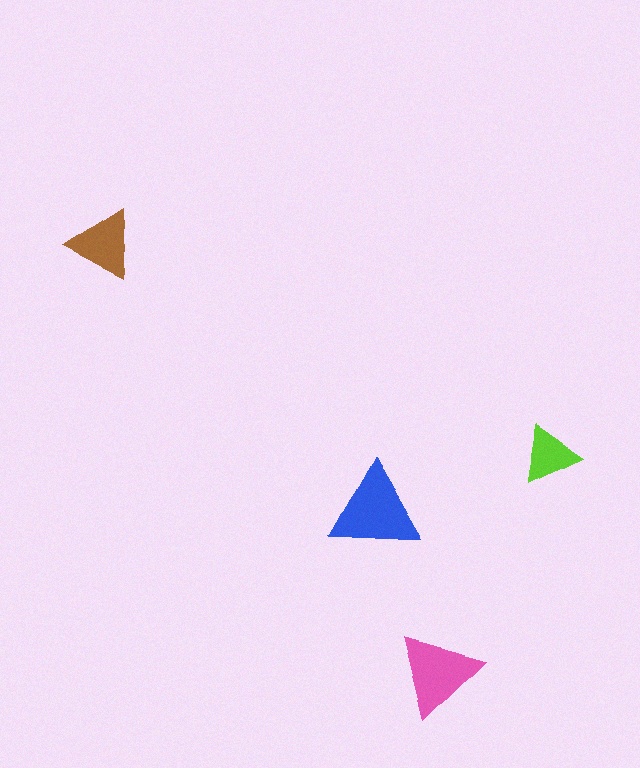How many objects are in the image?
There are 4 objects in the image.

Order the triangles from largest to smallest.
the blue one, the pink one, the brown one, the lime one.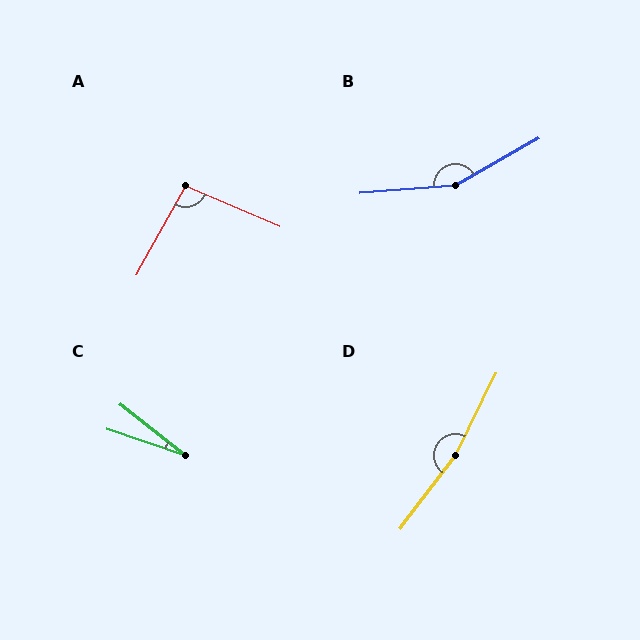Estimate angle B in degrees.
Approximately 155 degrees.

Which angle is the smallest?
C, at approximately 20 degrees.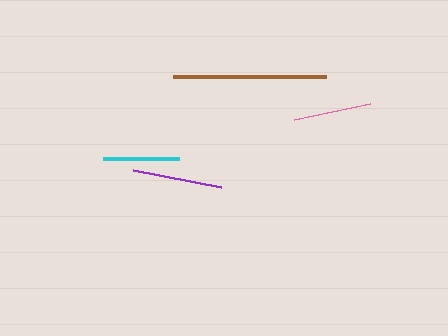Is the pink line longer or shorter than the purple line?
The purple line is longer than the pink line.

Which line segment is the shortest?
The cyan line is the shortest at approximately 76 pixels.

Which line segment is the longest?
The brown line is the longest at approximately 153 pixels.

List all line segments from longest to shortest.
From longest to shortest: brown, purple, pink, cyan.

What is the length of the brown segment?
The brown segment is approximately 153 pixels long.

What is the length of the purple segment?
The purple segment is approximately 89 pixels long.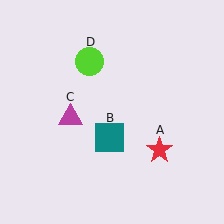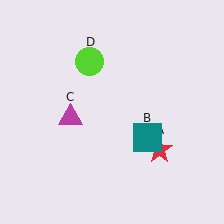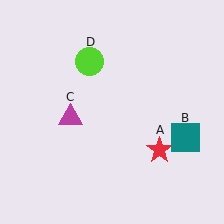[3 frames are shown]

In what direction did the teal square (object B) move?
The teal square (object B) moved right.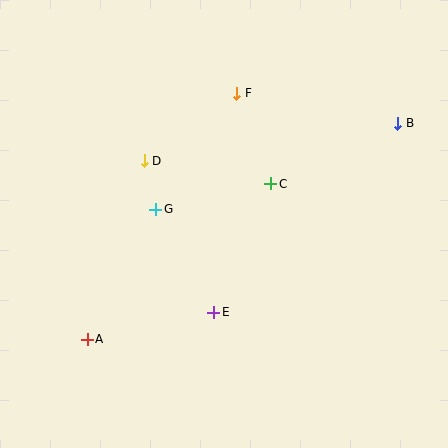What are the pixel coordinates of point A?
Point A is at (87, 339).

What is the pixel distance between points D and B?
The distance between D and B is 256 pixels.